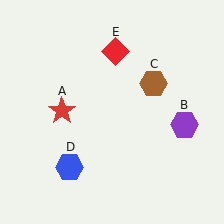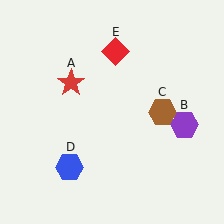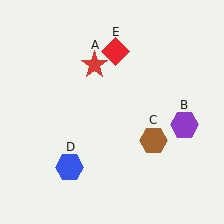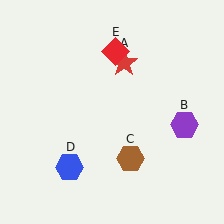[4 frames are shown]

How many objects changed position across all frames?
2 objects changed position: red star (object A), brown hexagon (object C).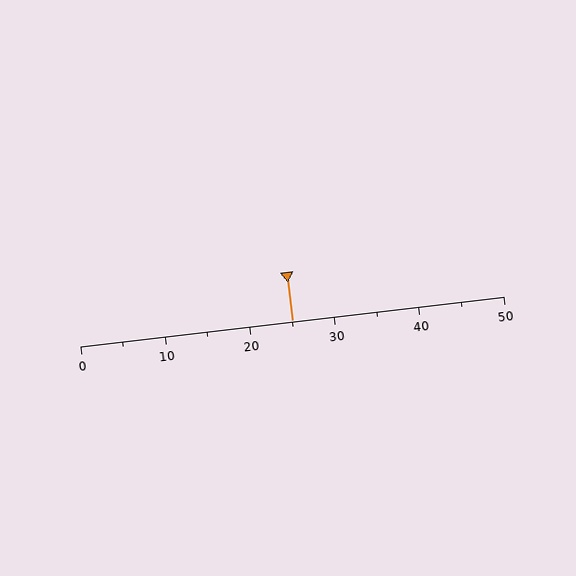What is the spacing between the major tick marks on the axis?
The major ticks are spaced 10 apart.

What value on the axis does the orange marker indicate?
The marker indicates approximately 25.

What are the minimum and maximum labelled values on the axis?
The axis runs from 0 to 50.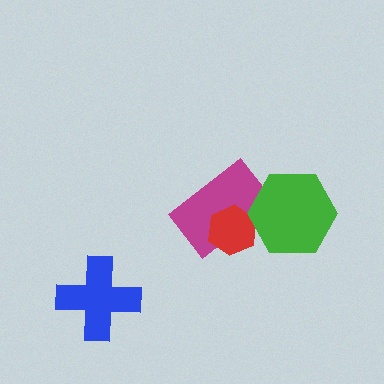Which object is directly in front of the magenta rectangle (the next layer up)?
The red hexagon is directly in front of the magenta rectangle.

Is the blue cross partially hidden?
No, no other shape covers it.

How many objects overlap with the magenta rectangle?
2 objects overlap with the magenta rectangle.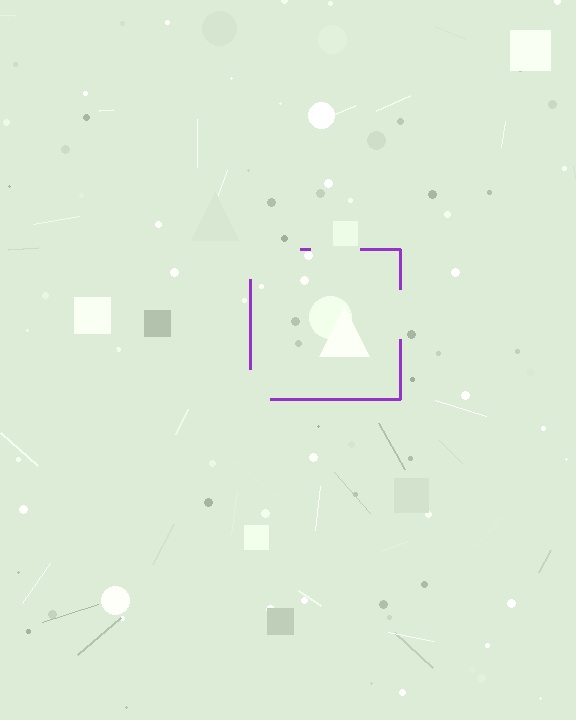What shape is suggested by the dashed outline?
The dashed outline suggests a square.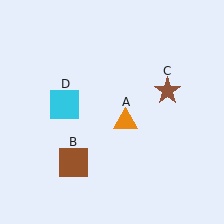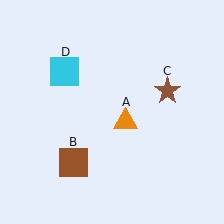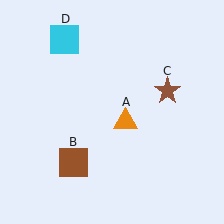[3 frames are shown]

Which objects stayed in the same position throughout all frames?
Orange triangle (object A) and brown square (object B) and brown star (object C) remained stationary.